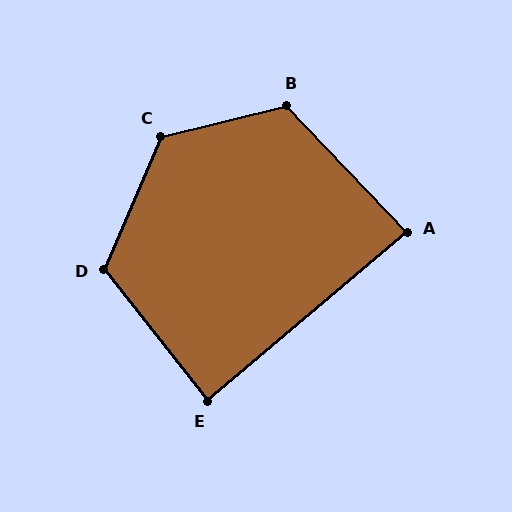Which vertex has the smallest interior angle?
A, at approximately 87 degrees.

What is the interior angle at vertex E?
Approximately 88 degrees (approximately right).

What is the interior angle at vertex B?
Approximately 120 degrees (obtuse).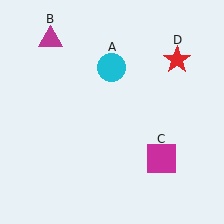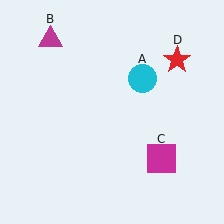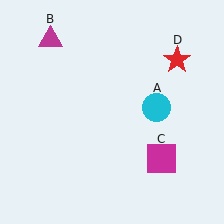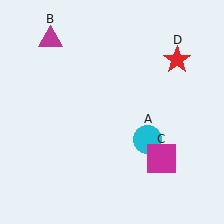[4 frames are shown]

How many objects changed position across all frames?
1 object changed position: cyan circle (object A).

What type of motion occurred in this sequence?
The cyan circle (object A) rotated clockwise around the center of the scene.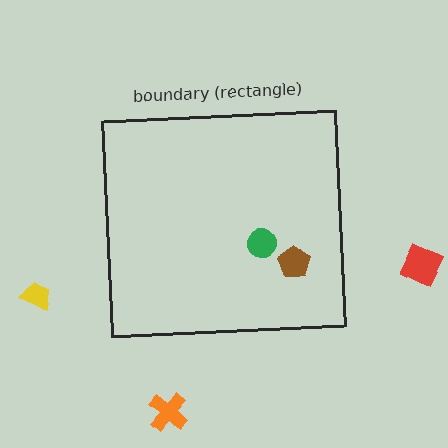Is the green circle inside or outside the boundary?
Inside.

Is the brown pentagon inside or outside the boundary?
Inside.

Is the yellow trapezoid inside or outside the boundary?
Outside.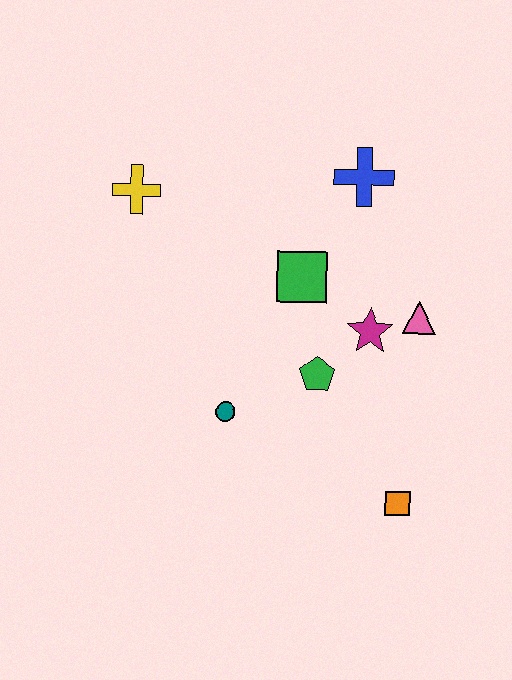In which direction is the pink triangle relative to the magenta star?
The pink triangle is to the right of the magenta star.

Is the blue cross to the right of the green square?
Yes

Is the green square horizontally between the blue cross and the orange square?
No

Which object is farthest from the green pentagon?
The yellow cross is farthest from the green pentagon.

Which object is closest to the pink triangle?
The magenta star is closest to the pink triangle.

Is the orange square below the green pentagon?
Yes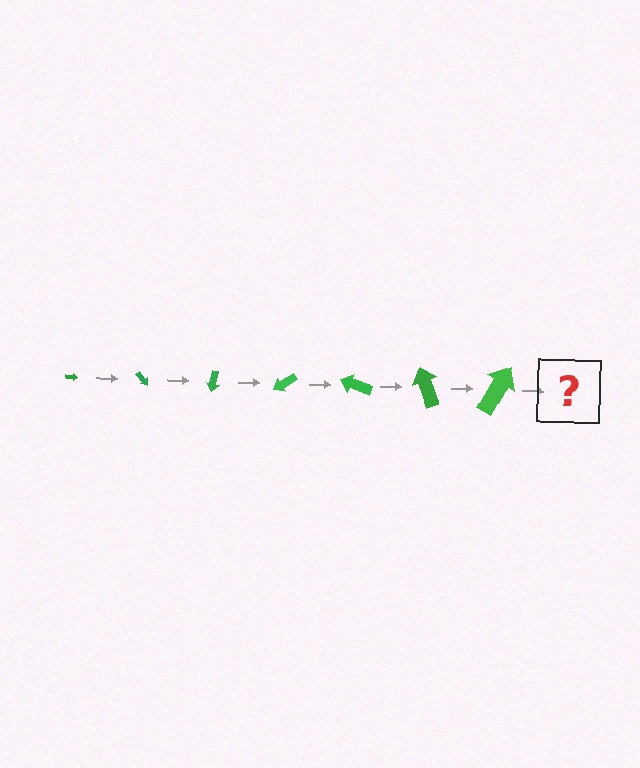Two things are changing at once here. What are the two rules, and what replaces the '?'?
The two rules are that the arrow grows larger each step and it rotates 50 degrees each step. The '?' should be an arrow, larger than the previous one and rotated 350 degrees from the start.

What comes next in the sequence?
The next element should be an arrow, larger than the previous one and rotated 350 degrees from the start.